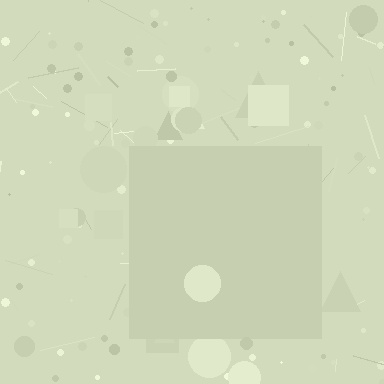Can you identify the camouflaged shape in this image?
The camouflaged shape is a square.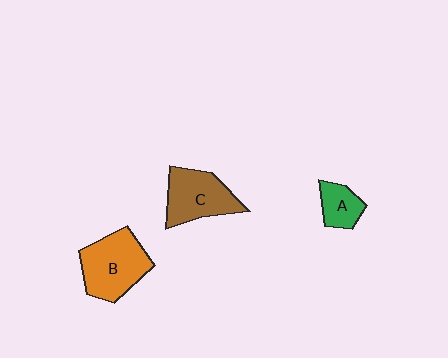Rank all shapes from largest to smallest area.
From largest to smallest: B (orange), C (brown), A (green).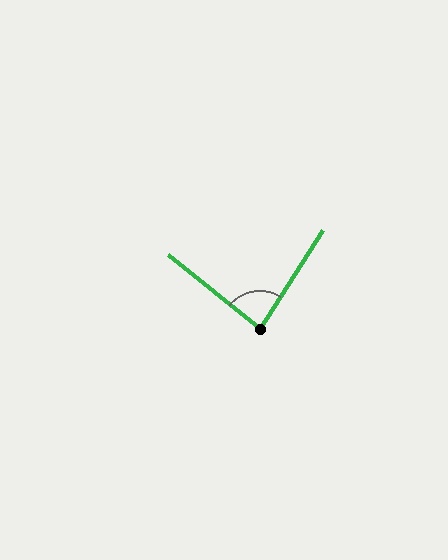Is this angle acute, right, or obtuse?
It is acute.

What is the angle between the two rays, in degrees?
Approximately 84 degrees.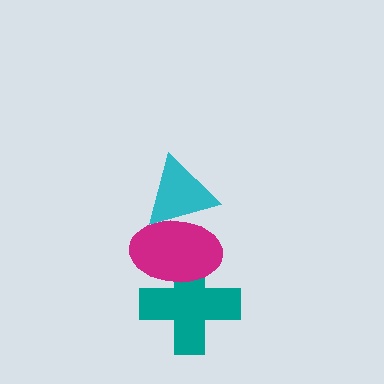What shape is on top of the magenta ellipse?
The cyan triangle is on top of the magenta ellipse.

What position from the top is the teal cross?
The teal cross is 3rd from the top.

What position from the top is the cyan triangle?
The cyan triangle is 1st from the top.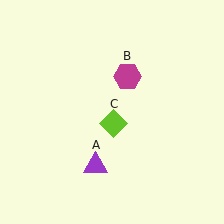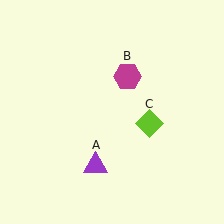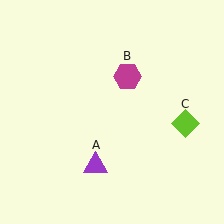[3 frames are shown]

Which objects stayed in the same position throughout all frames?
Purple triangle (object A) and magenta hexagon (object B) remained stationary.